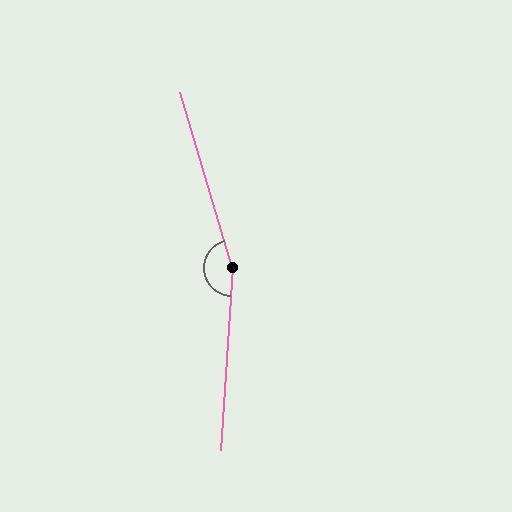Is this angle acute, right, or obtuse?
It is obtuse.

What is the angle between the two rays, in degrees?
Approximately 160 degrees.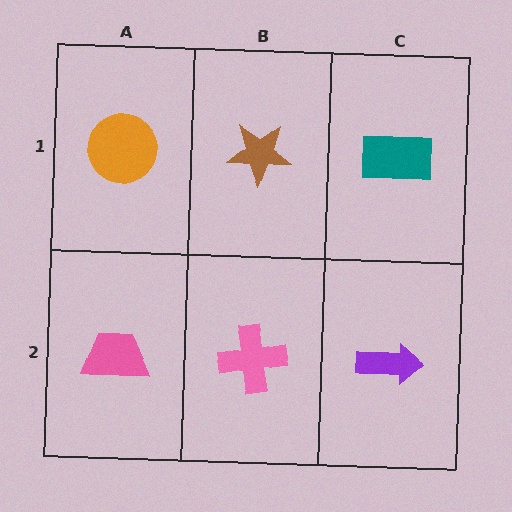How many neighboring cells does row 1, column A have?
2.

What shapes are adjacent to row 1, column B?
A pink cross (row 2, column B), an orange circle (row 1, column A), a teal rectangle (row 1, column C).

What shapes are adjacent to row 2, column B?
A brown star (row 1, column B), a pink trapezoid (row 2, column A), a purple arrow (row 2, column C).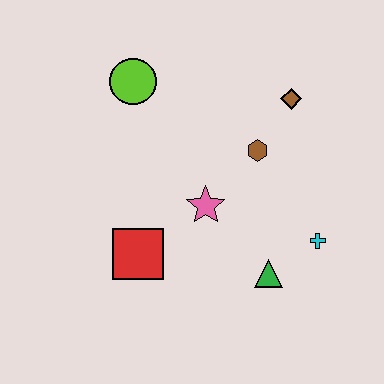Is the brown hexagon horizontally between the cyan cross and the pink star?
Yes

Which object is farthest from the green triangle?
The lime circle is farthest from the green triangle.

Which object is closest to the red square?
The pink star is closest to the red square.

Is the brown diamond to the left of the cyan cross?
Yes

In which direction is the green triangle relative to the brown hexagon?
The green triangle is below the brown hexagon.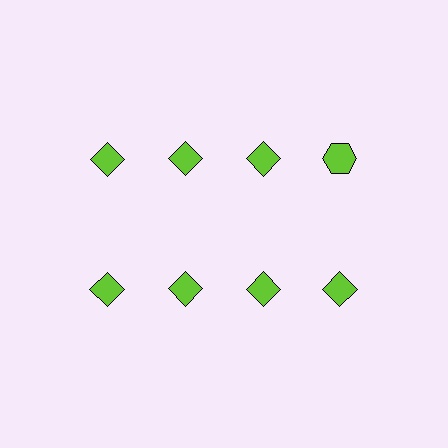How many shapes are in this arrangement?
There are 8 shapes arranged in a grid pattern.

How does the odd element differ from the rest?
It has a different shape: hexagon instead of diamond.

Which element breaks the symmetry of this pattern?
The lime hexagon in the top row, second from right column breaks the symmetry. All other shapes are lime diamonds.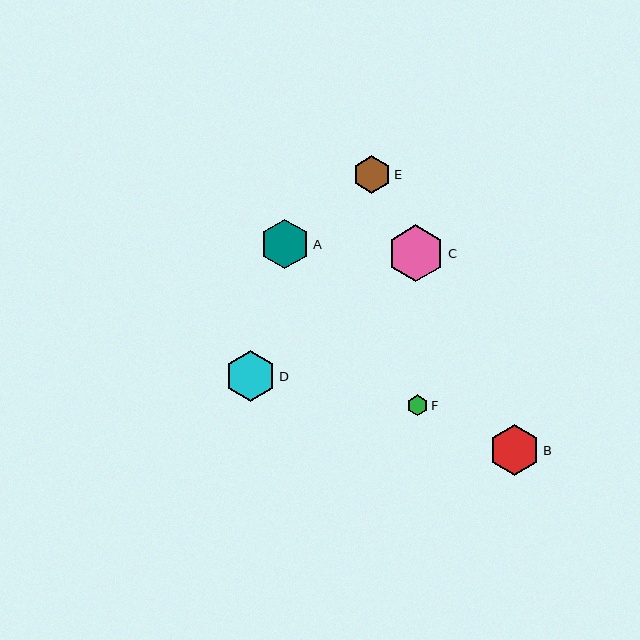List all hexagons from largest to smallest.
From largest to smallest: C, B, D, A, E, F.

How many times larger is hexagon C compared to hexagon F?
Hexagon C is approximately 2.7 times the size of hexagon F.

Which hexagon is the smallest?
Hexagon F is the smallest with a size of approximately 21 pixels.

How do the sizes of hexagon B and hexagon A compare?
Hexagon B and hexagon A are approximately the same size.